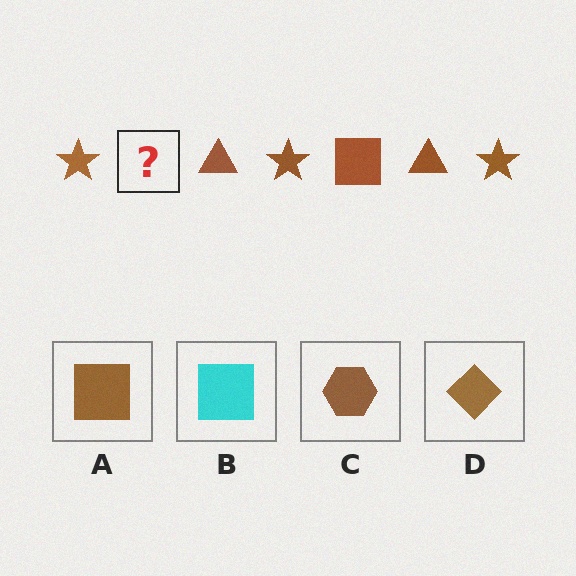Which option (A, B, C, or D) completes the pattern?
A.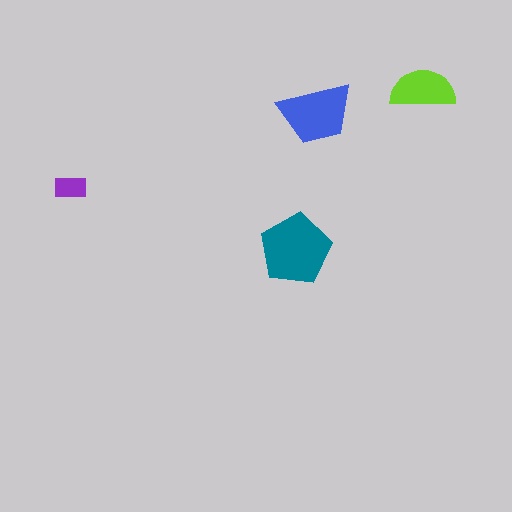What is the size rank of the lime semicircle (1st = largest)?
3rd.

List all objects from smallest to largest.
The purple rectangle, the lime semicircle, the blue trapezoid, the teal pentagon.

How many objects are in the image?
There are 4 objects in the image.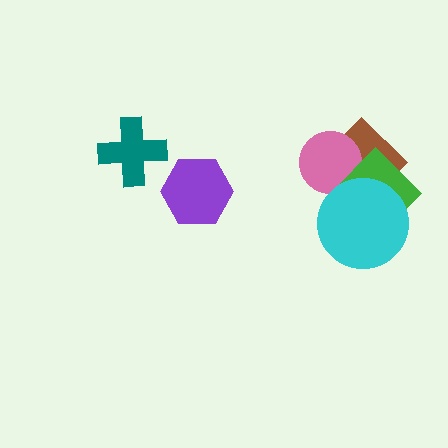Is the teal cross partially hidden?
No, no other shape covers it.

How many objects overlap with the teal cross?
0 objects overlap with the teal cross.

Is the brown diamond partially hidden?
Yes, it is partially covered by another shape.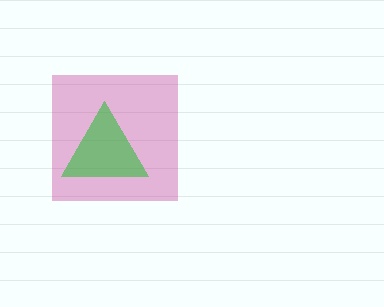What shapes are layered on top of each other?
The layered shapes are: a magenta square, a green triangle.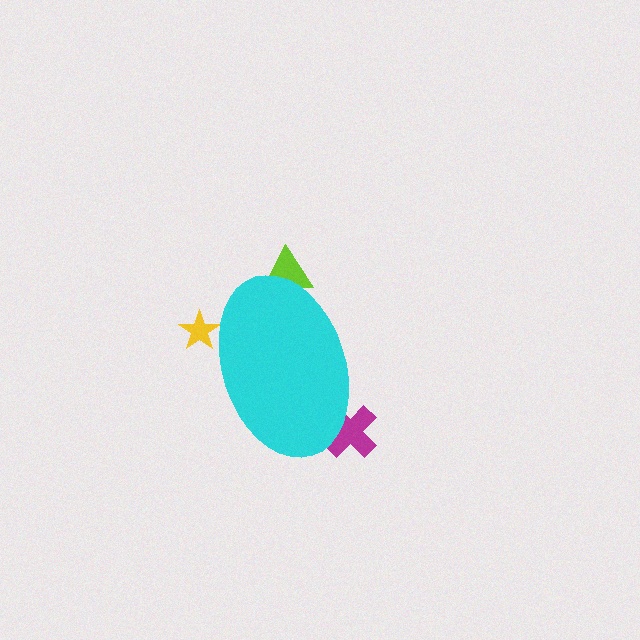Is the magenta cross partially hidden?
Yes, the magenta cross is partially hidden behind the cyan ellipse.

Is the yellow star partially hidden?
Yes, the yellow star is partially hidden behind the cyan ellipse.